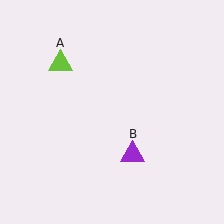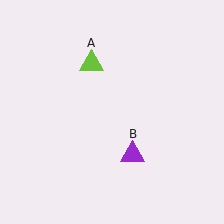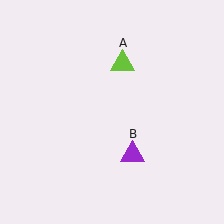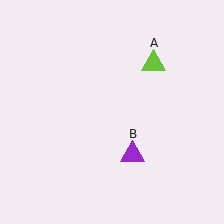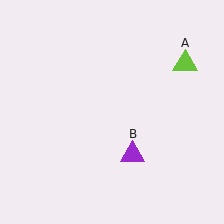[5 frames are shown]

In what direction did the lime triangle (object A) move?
The lime triangle (object A) moved right.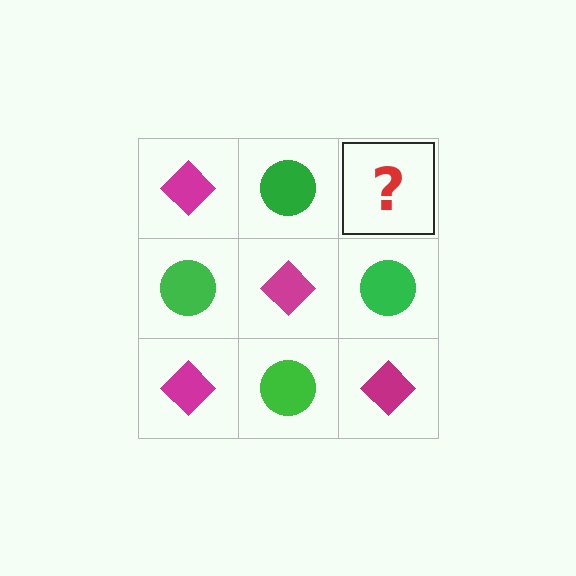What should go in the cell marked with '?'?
The missing cell should contain a magenta diamond.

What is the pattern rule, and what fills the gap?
The rule is that it alternates magenta diamond and green circle in a checkerboard pattern. The gap should be filled with a magenta diamond.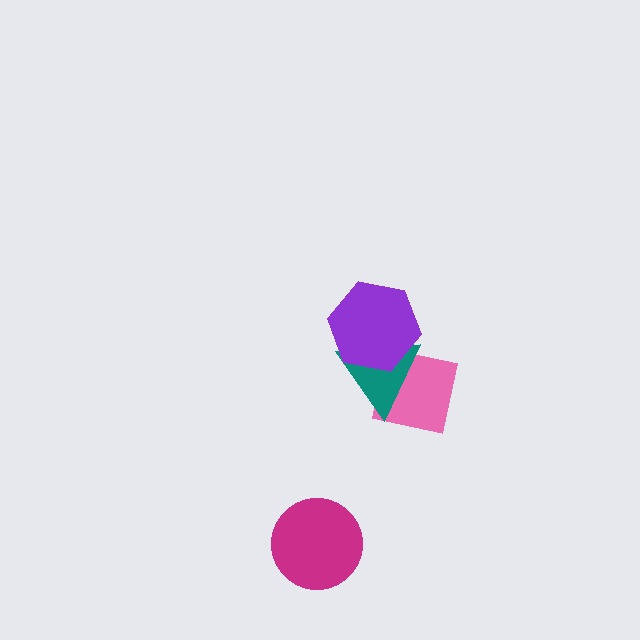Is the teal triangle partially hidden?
Yes, it is partially covered by another shape.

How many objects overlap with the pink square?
1 object overlaps with the pink square.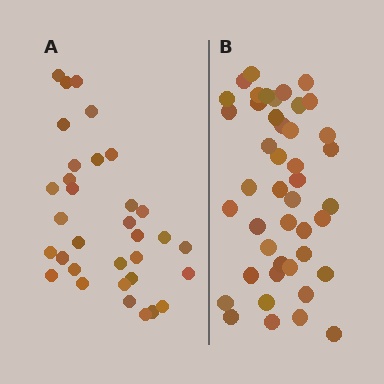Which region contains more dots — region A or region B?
Region B (the right region) has more dots.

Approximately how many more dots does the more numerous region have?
Region B has roughly 12 or so more dots than region A.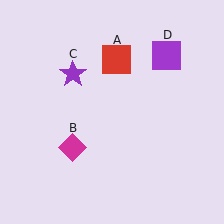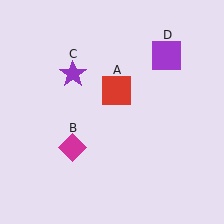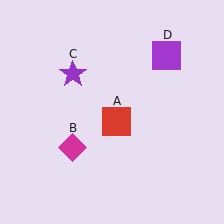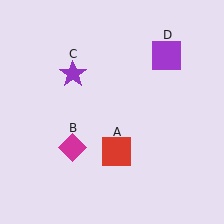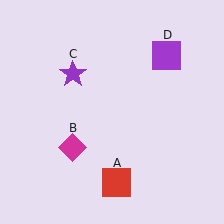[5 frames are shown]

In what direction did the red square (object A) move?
The red square (object A) moved down.